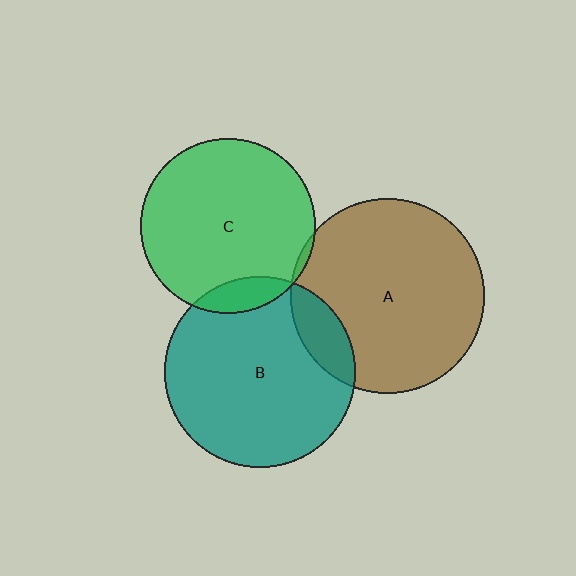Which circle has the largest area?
Circle A (brown).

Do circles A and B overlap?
Yes.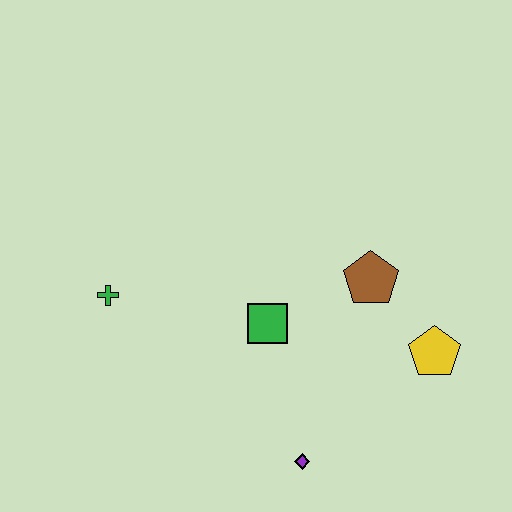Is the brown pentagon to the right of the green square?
Yes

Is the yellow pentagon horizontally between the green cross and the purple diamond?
No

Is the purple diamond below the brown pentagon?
Yes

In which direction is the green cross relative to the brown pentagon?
The green cross is to the left of the brown pentagon.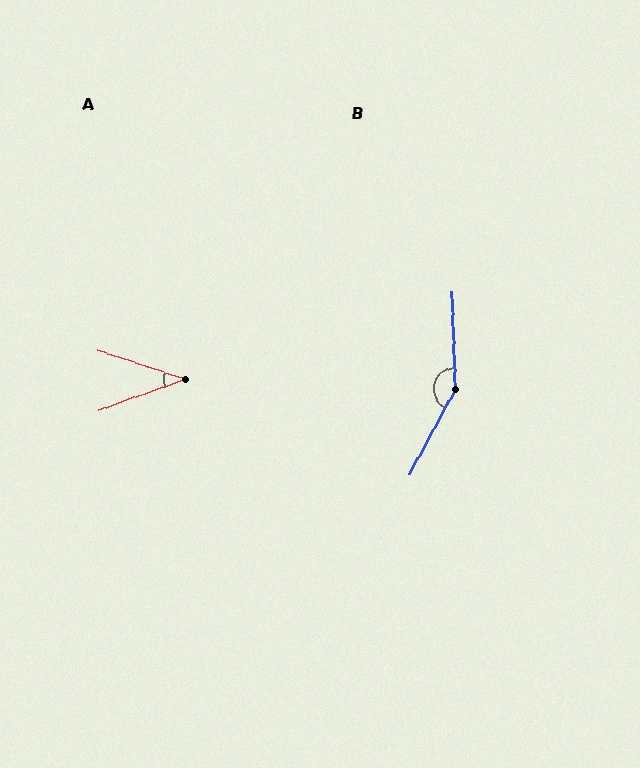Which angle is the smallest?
A, at approximately 39 degrees.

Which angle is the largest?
B, at approximately 150 degrees.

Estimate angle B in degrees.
Approximately 150 degrees.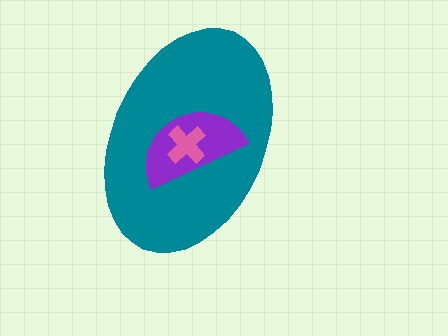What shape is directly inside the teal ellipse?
The purple semicircle.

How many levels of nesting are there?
3.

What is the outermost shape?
The teal ellipse.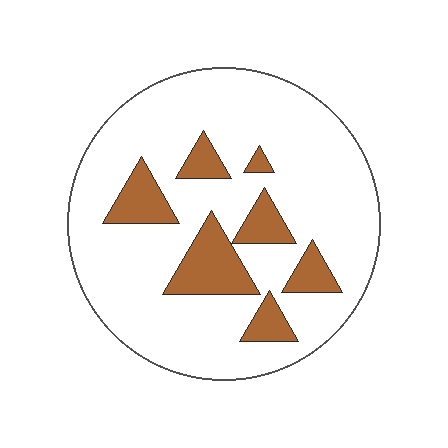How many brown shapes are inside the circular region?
7.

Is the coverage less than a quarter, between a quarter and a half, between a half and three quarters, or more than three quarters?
Less than a quarter.